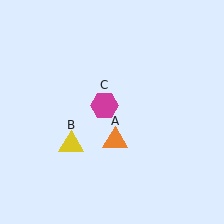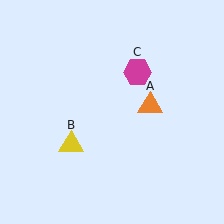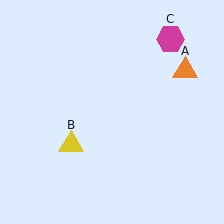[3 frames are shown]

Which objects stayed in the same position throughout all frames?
Yellow triangle (object B) remained stationary.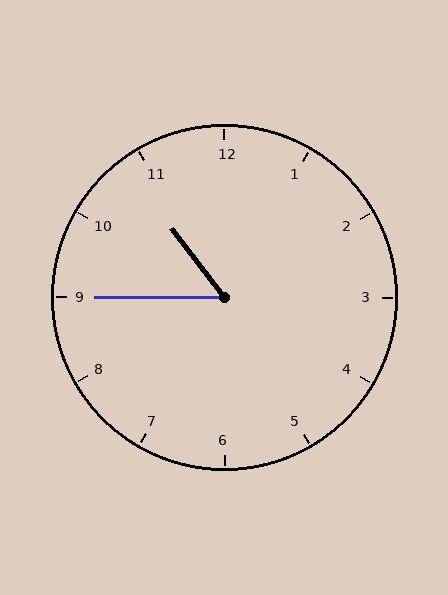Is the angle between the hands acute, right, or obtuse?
It is acute.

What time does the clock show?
10:45.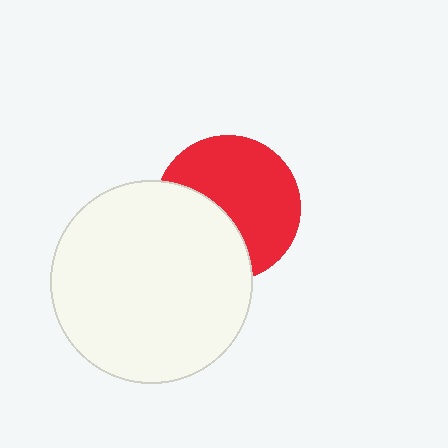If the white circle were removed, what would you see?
You would see the complete red circle.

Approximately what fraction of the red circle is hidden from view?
Roughly 38% of the red circle is hidden behind the white circle.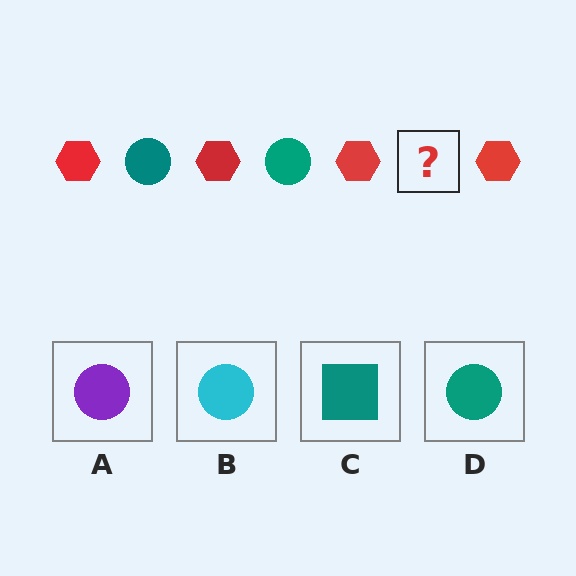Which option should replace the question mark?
Option D.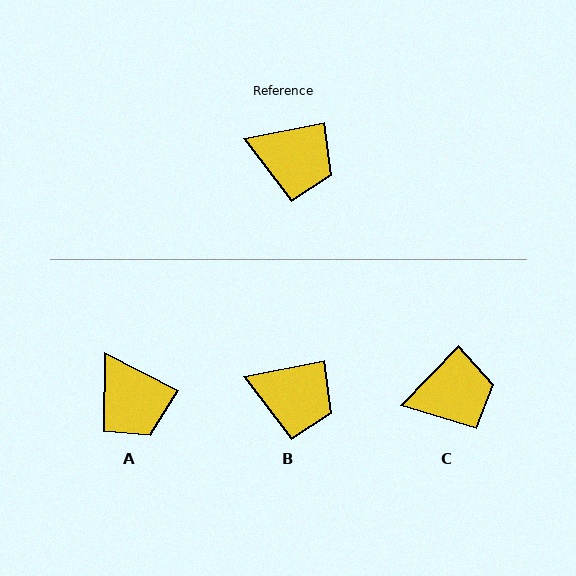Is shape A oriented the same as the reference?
No, it is off by about 38 degrees.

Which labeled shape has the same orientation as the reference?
B.